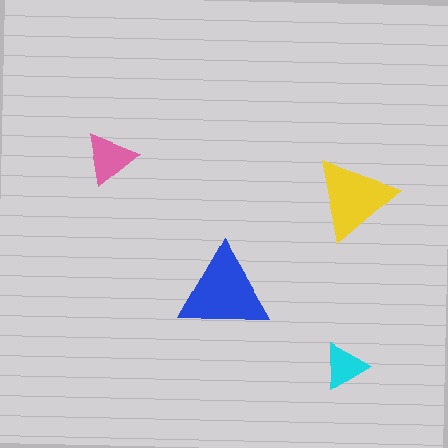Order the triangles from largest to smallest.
the blue one, the yellow one, the pink one, the cyan one.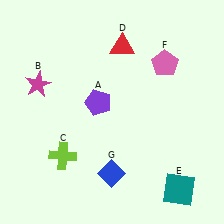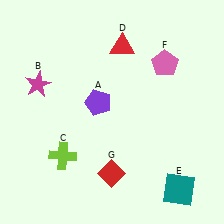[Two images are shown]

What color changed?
The diamond (G) changed from blue in Image 1 to red in Image 2.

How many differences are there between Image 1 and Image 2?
There is 1 difference between the two images.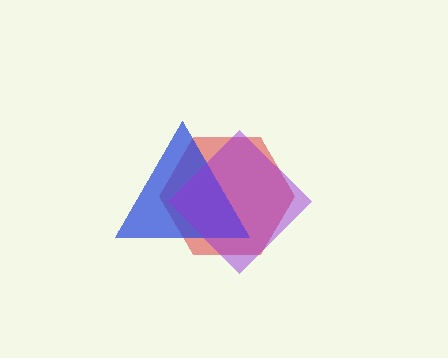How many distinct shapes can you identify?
There are 3 distinct shapes: a red hexagon, a blue triangle, a purple diamond.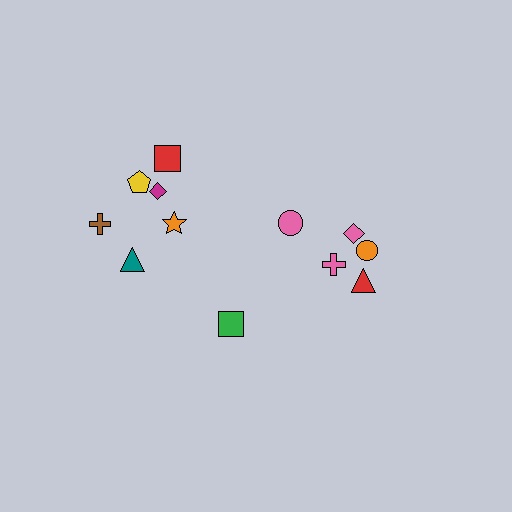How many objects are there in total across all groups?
There are 12 objects.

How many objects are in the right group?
There are 5 objects.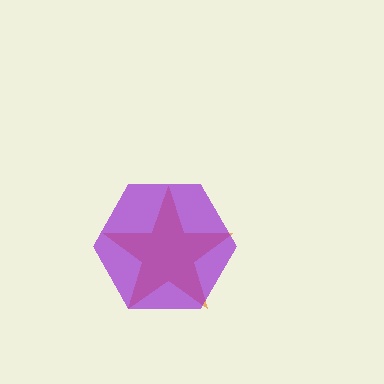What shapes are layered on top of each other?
The layered shapes are: an orange star, a purple hexagon.